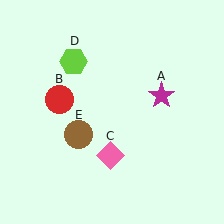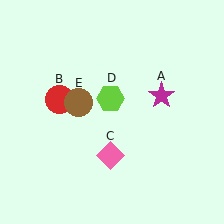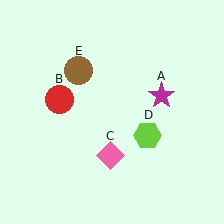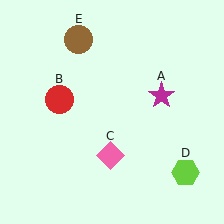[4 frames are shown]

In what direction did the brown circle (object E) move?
The brown circle (object E) moved up.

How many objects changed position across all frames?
2 objects changed position: lime hexagon (object D), brown circle (object E).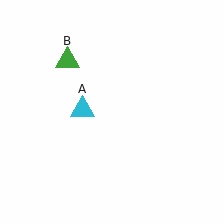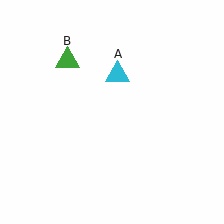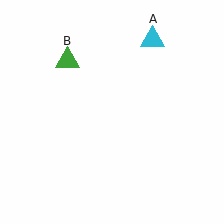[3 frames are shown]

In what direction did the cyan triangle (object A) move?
The cyan triangle (object A) moved up and to the right.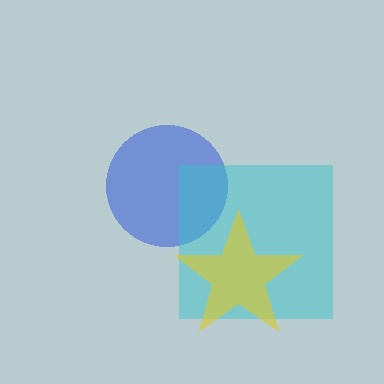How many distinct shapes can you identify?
There are 3 distinct shapes: a blue circle, a cyan square, a yellow star.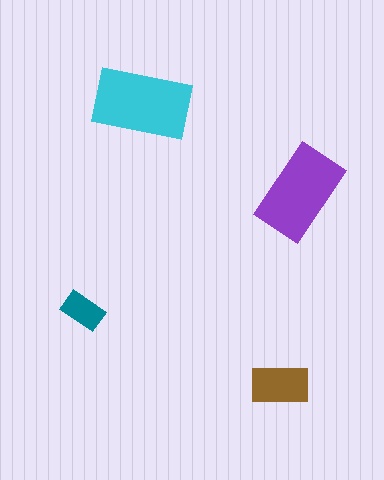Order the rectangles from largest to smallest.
the cyan one, the purple one, the brown one, the teal one.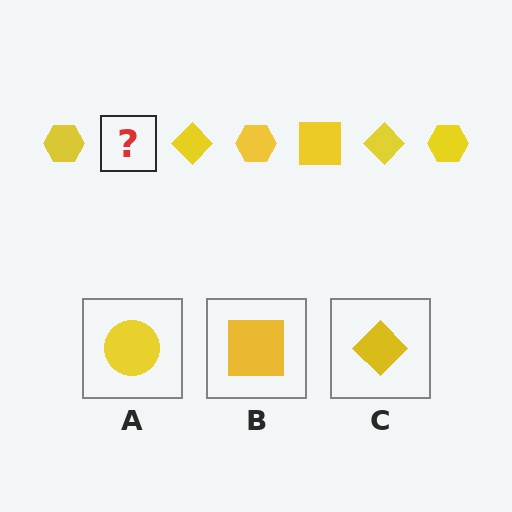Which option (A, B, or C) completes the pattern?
B.